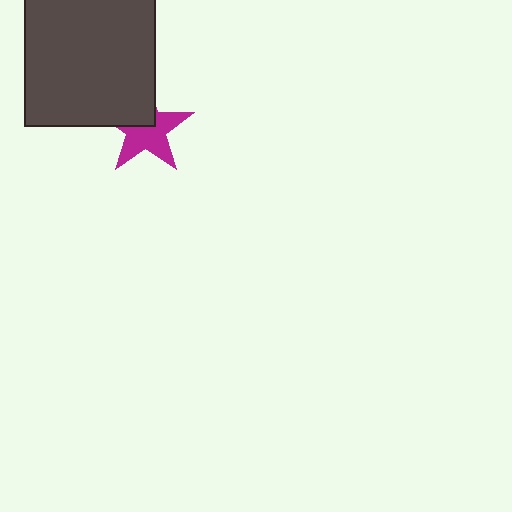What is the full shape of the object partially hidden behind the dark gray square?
The partially hidden object is a magenta star.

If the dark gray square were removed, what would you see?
You would see the complete magenta star.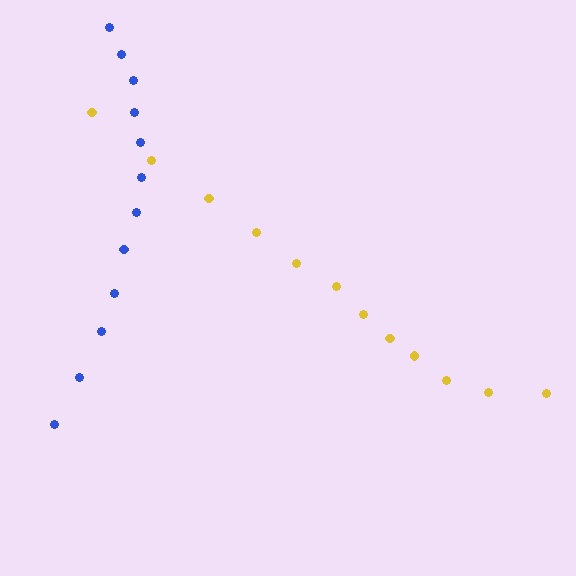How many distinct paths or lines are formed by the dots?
There are 2 distinct paths.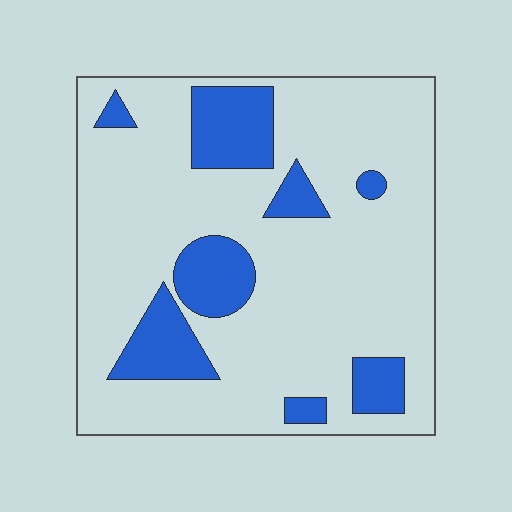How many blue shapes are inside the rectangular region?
8.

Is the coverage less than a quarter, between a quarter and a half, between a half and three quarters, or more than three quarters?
Less than a quarter.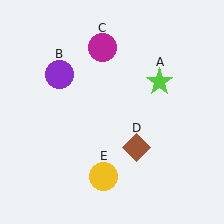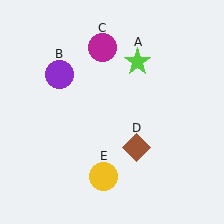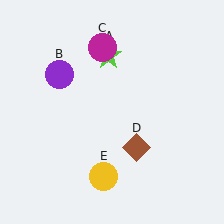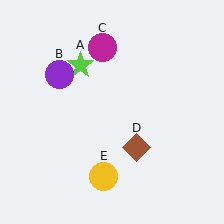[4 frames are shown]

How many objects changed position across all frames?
1 object changed position: lime star (object A).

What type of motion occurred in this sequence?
The lime star (object A) rotated counterclockwise around the center of the scene.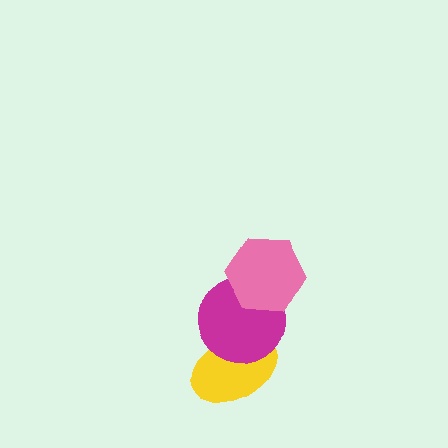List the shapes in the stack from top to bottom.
From top to bottom: the pink hexagon, the magenta circle, the yellow ellipse.